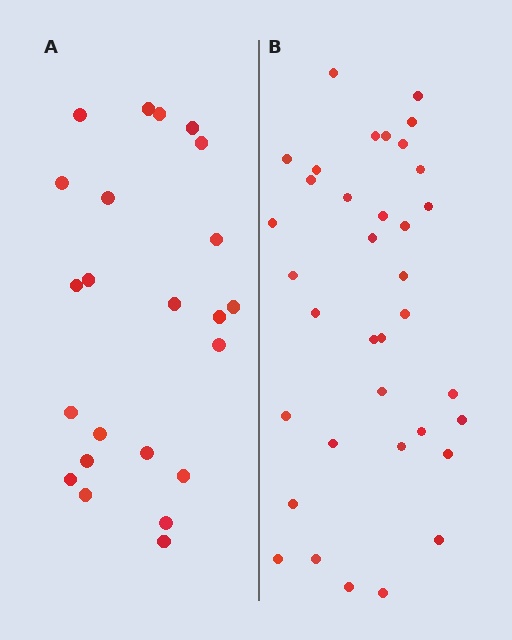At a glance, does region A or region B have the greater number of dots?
Region B (the right region) has more dots.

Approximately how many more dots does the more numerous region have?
Region B has approximately 15 more dots than region A.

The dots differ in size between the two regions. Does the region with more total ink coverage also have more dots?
No. Region A has more total ink coverage because its dots are larger, but region B actually contains more individual dots. Total area can be misleading — the number of items is what matters here.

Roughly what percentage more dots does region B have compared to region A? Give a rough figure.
About 55% more.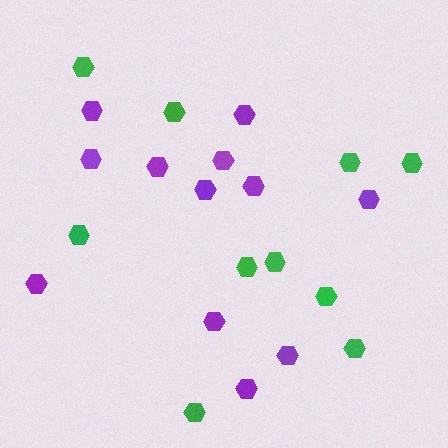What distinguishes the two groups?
There are 2 groups: one group of purple hexagons (12) and one group of green hexagons (10).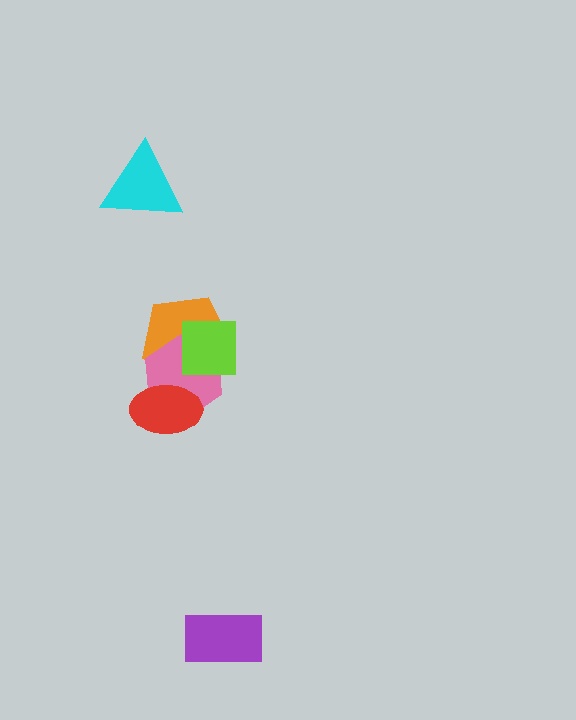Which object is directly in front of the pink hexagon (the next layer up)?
The lime square is directly in front of the pink hexagon.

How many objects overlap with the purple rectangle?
0 objects overlap with the purple rectangle.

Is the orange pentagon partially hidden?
Yes, it is partially covered by another shape.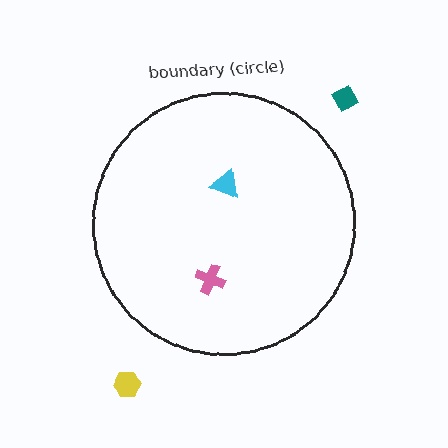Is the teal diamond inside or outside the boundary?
Outside.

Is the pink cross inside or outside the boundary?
Inside.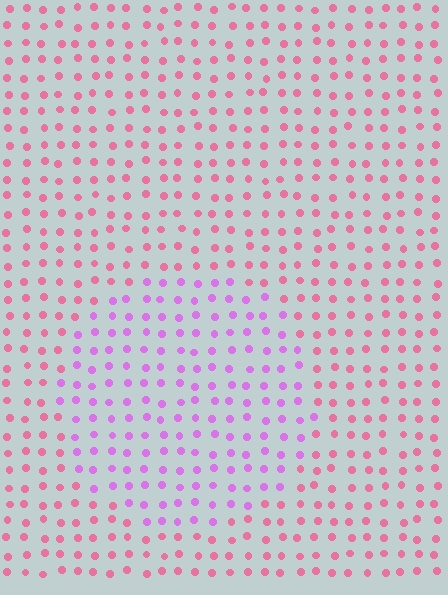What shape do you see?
I see a circle.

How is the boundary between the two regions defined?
The boundary is defined purely by a slight shift in hue (about 42 degrees). Spacing, size, and orientation are identical on both sides.